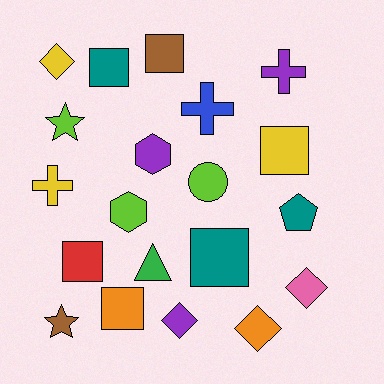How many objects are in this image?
There are 20 objects.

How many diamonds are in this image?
There are 4 diamonds.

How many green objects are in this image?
There is 1 green object.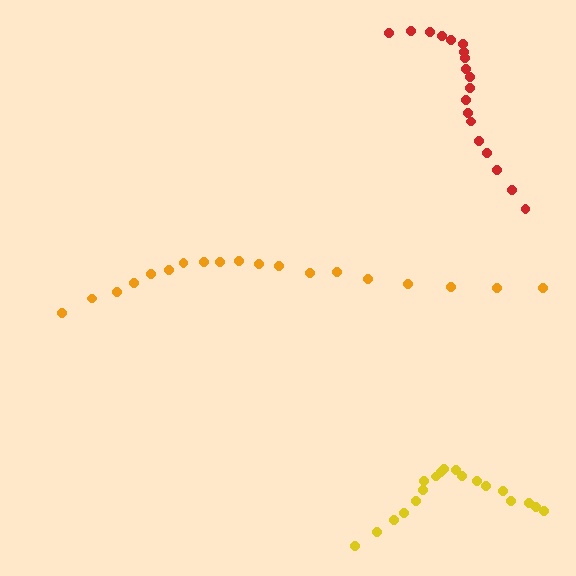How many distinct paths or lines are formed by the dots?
There are 3 distinct paths.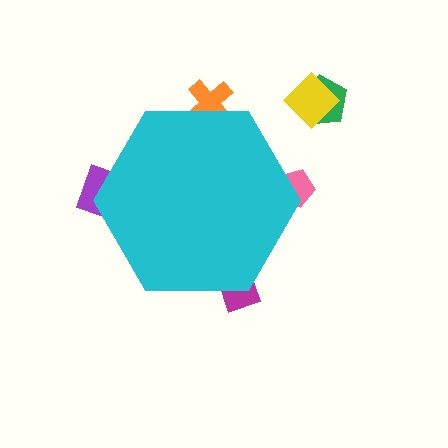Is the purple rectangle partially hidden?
Yes, the purple rectangle is partially hidden behind the cyan hexagon.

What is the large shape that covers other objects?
A cyan hexagon.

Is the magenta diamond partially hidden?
Yes, the magenta diamond is partially hidden behind the cyan hexagon.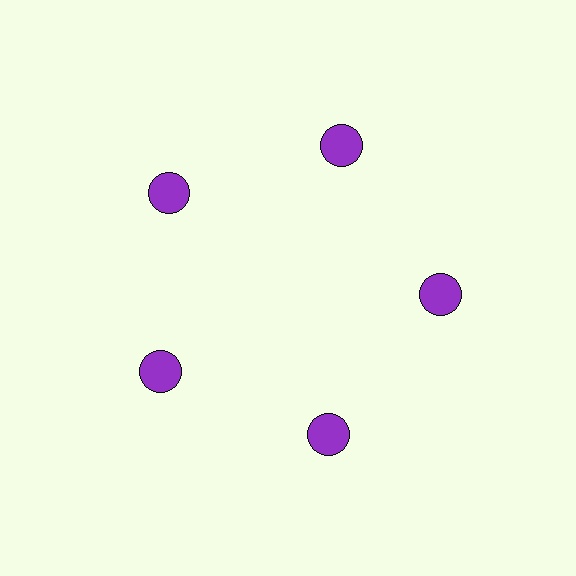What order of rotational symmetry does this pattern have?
This pattern has 5-fold rotational symmetry.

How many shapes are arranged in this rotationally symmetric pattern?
There are 5 shapes, arranged in 5 groups of 1.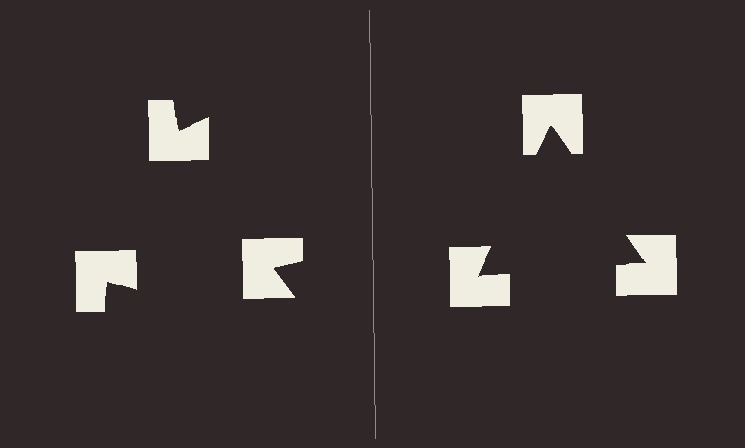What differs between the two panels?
The notched squares are positioned identically on both sides; only the wedge orientations differ. On the right they align to a triangle; on the left they are misaligned.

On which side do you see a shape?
An illusory triangle appears on the right side. On the left side the wedge cuts are rotated, so no coherent shape forms.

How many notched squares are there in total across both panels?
6 — 3 on each side.